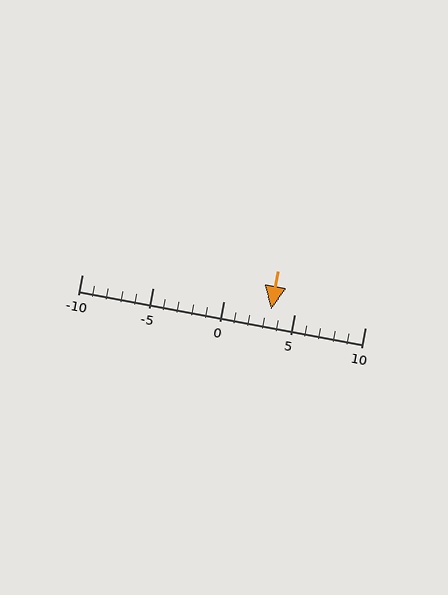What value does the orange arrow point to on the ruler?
The orange arrow points to approximately 3.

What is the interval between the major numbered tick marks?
The major tick marks are spaced 5 units apart.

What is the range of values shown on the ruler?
The ruler shows values from -10 to 10.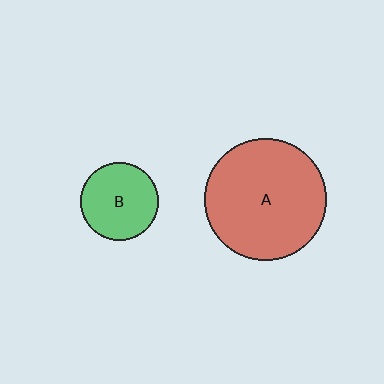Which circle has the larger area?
Circle A (red).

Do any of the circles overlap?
No, none of the circles overlap.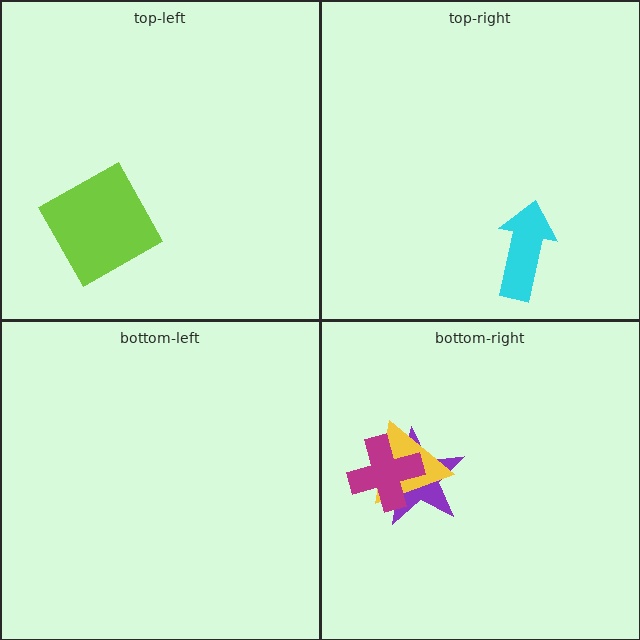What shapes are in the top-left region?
The lime square.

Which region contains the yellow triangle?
The bottom-right region.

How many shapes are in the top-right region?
1.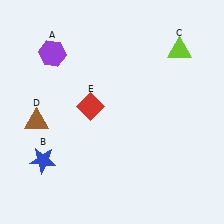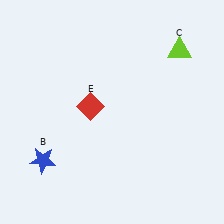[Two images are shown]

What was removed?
The purple hexagon (A), the brown triangle (D) were removed in Image 2.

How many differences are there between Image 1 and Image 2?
There are 2 differences between the two images.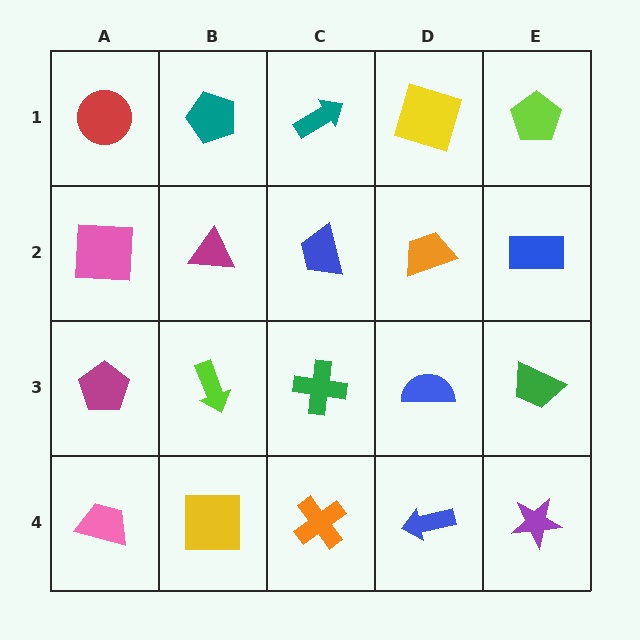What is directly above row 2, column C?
A teal arrow.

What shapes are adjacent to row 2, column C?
A teal arrow (row 1, column C), a green cross (row 3, column C), a magenta triangle (row 2, column B), an orange trapezoid (row 2, column D).